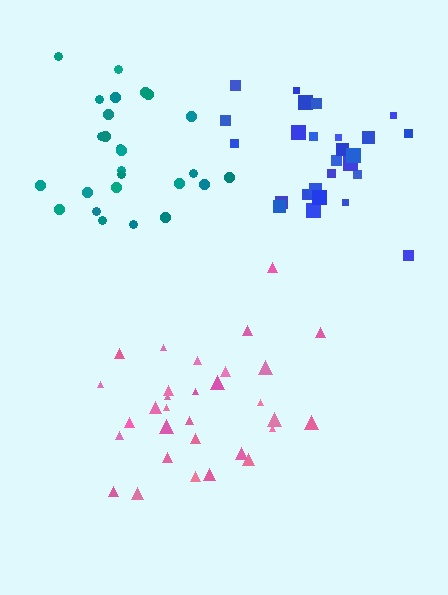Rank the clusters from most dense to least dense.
teal, blue, pink.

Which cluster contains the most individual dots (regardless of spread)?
Pink (31).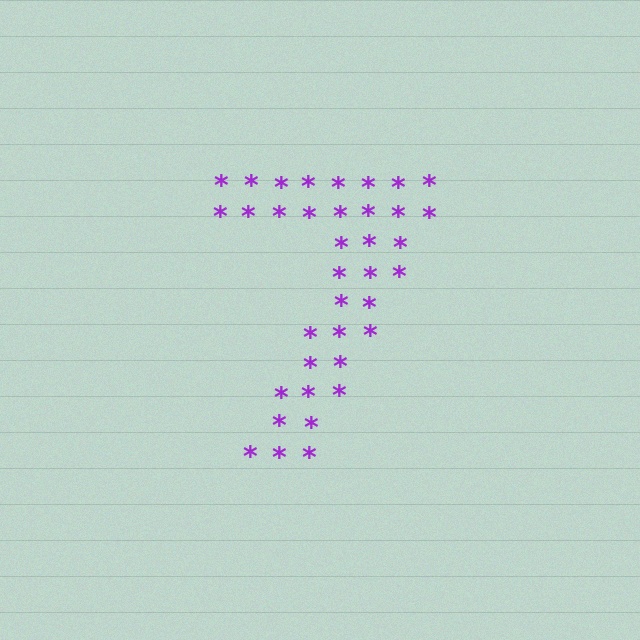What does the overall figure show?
The overall figure shows the digit 7.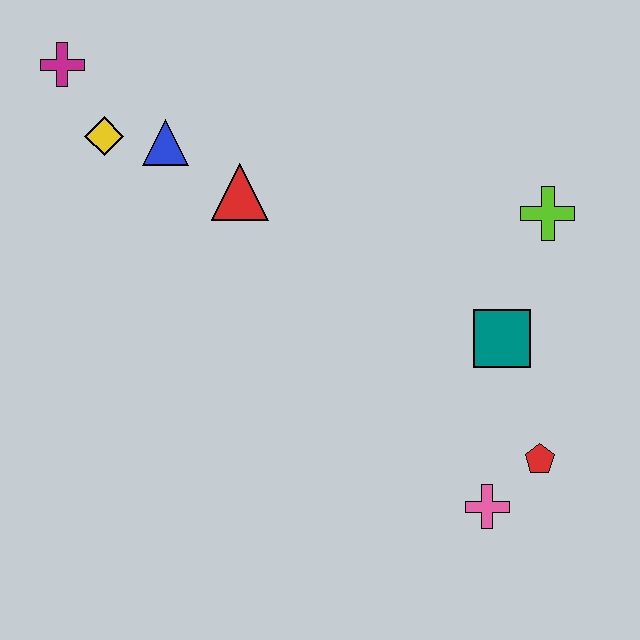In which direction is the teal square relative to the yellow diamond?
The teal square is to the right of the yellow diamond.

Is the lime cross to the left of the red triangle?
No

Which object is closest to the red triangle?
The blue triangle is closest to the red triangle.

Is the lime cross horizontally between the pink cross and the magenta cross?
No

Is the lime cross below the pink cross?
No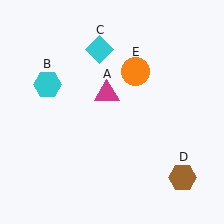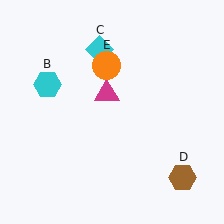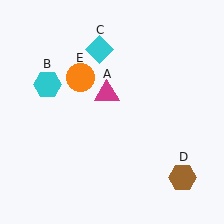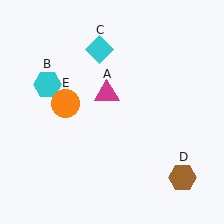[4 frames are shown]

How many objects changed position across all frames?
1 object changed position: orange circle (object E).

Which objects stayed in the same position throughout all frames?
Magenta triangle (object A) and cyan hexagon (object B) and cyan diamond (object C) and brown hexagon (object D) remained stationary.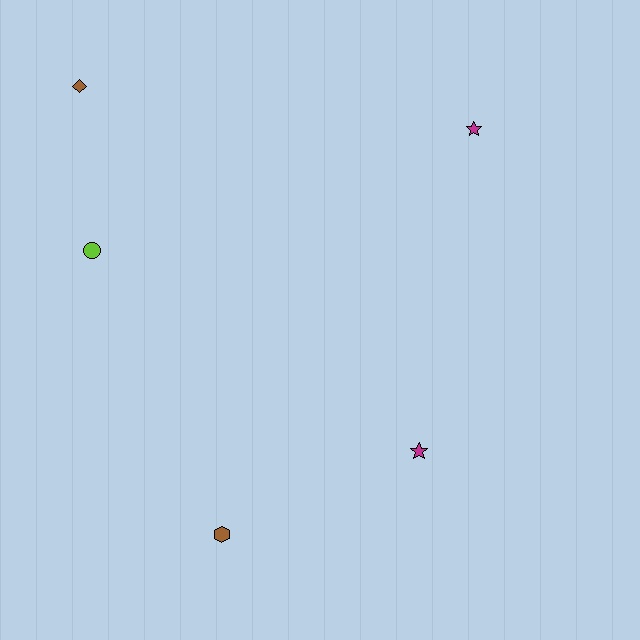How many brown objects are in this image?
There are 2 brown objects.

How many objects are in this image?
There are 5 objects.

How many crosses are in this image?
There are no crosses.